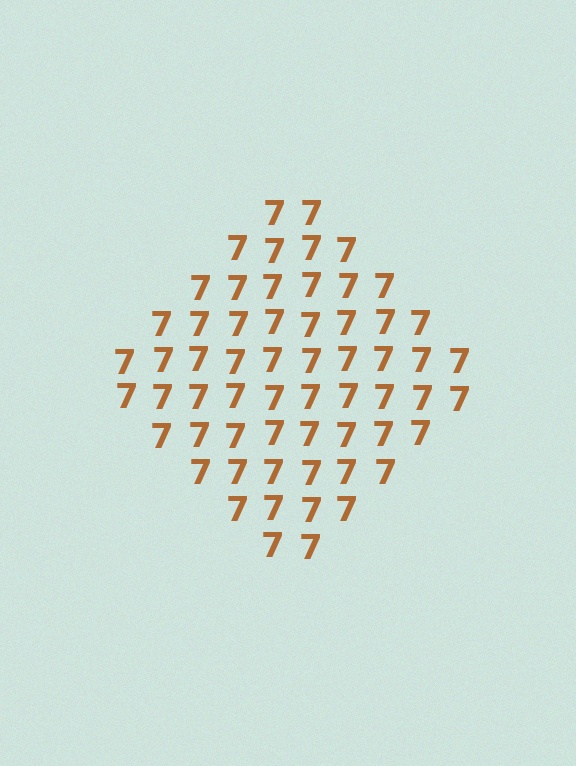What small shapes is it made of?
It is made of small digit 7's.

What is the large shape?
The large shape is a diamond.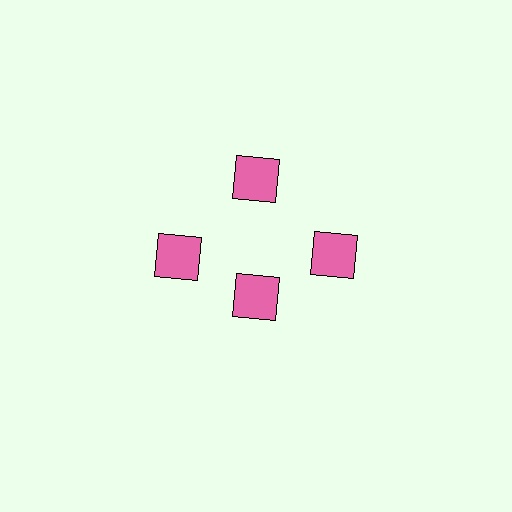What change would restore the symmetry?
The symmetry would be restored by moving it outward, back onto the ring so that all 4 squares sit at equal angles and equal distance from the center.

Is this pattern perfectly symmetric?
No. The 4 pink squares are arranged in a ring, but one element near the 6 o'clock position is pulled inward toward the center, breaking the 4-fold rotational symmetry.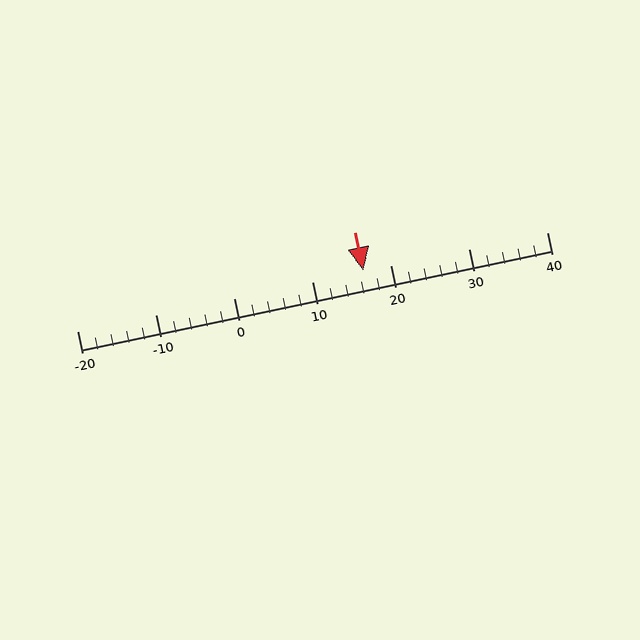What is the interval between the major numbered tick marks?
The major tick marks are spaced 10 units apart.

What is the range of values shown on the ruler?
The ruler shows values from -20 to 40.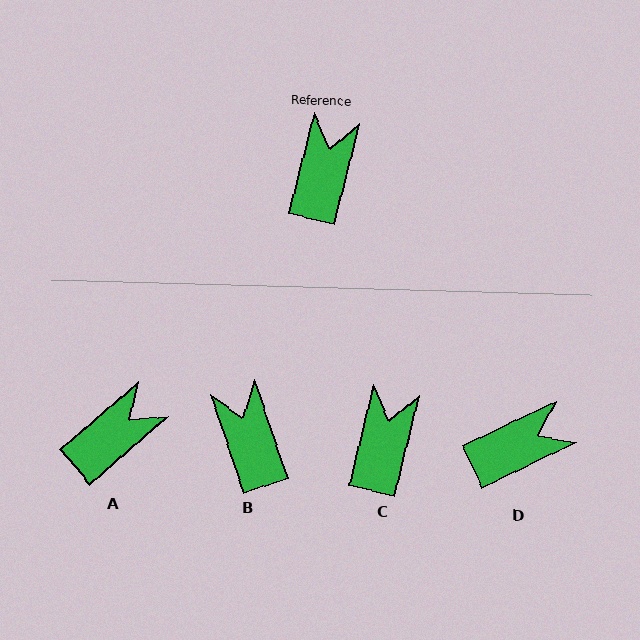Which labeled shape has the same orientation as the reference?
C.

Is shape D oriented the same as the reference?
No, it is off by about 50 degrees.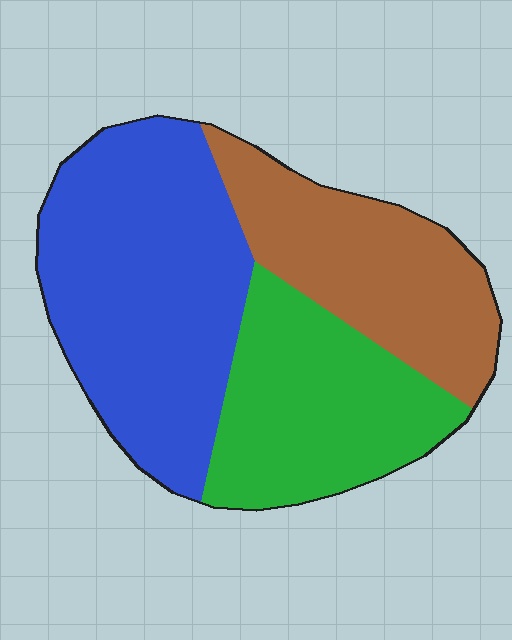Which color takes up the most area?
Blue, at roughly 45%.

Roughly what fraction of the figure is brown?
Brown takes up about one quarter (1/4) of the figure.